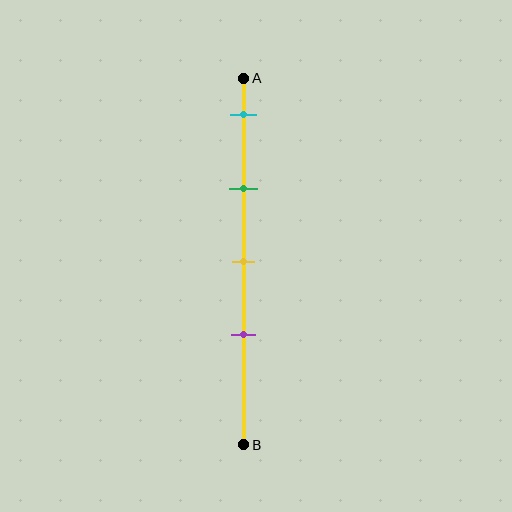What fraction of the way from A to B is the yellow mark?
The yellow mark is approximately 50% (0.5) of the way from A to B.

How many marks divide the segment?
There are 4 marks dividing the segment.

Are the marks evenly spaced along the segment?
Yes, the marks are approximately evenly spaced.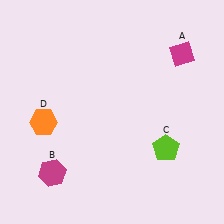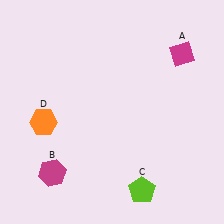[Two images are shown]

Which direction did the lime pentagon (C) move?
The lime pentagon (C) moved down.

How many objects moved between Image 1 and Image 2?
1 object moved between the two images.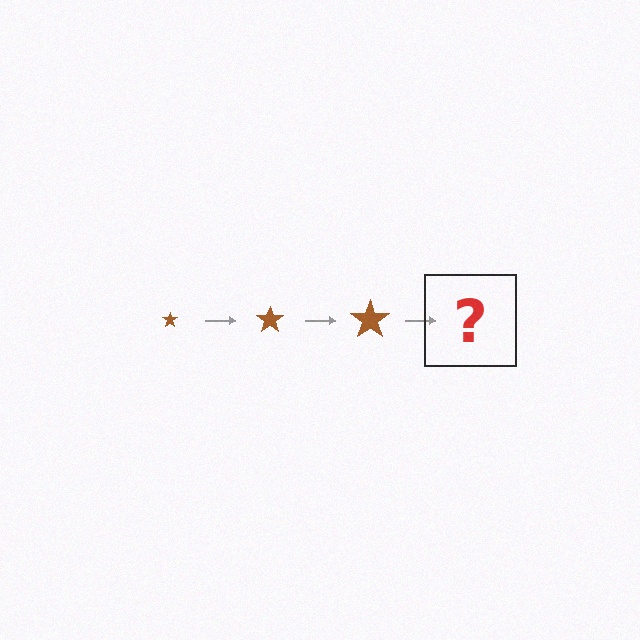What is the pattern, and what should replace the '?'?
The pattern is that the star gets progressively larger each step. The '?' should be a brown star, larger than the previous one.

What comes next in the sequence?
The next element should be a brown star, larger than the previous one.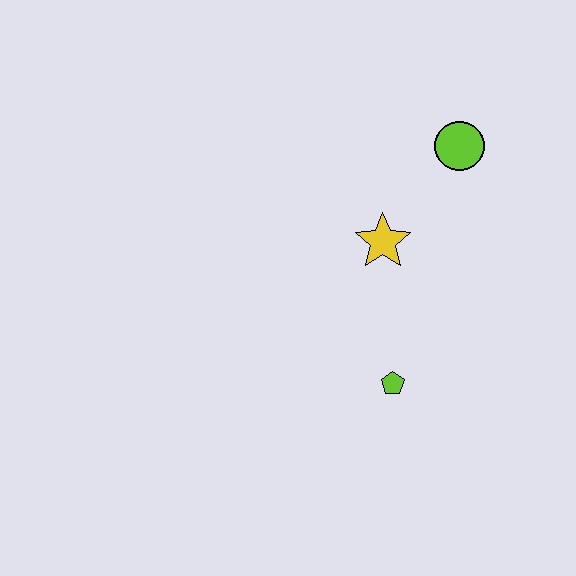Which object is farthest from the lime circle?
The lime pentagon is farthest from the lime circle.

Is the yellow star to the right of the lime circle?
No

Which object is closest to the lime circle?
The yellow star is closest to the lime circle.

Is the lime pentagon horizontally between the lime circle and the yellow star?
Yes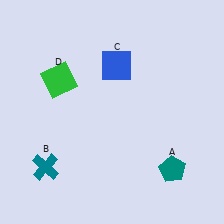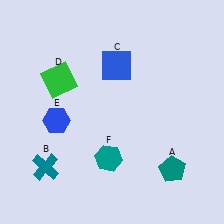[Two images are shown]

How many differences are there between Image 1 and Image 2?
There are 2 differences between the two images.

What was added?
A blue hexagon (E), a teal hexagon (F) were added in Image 2.